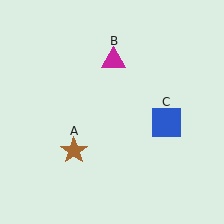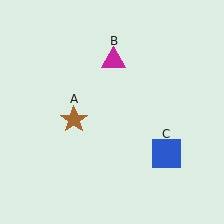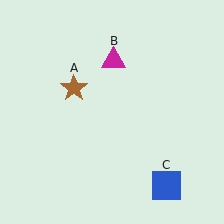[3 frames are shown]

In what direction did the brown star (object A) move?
The brown star (object A) moved up.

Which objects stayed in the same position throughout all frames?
Magenta triangle (object B) remained stationary.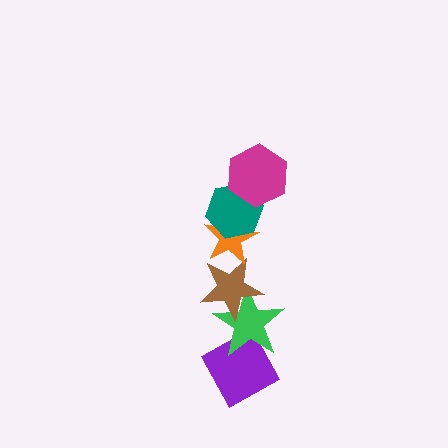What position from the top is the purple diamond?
The purple diamond is 6th from the top.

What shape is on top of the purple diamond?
The green star is on top of the purple diamond.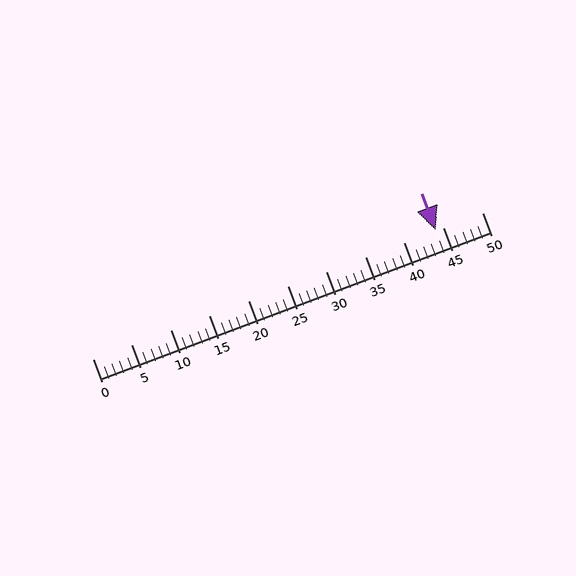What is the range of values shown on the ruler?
The ruler shows values from 0 to 50.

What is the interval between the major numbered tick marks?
The major tick marks are spaced 5 units apart.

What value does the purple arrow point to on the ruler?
The purple arrow points to approximately 44.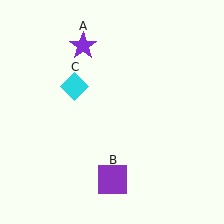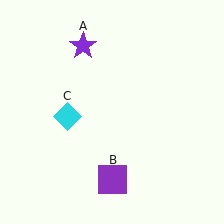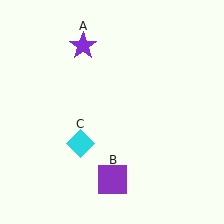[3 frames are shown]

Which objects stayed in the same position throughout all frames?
Purple star (object A) and purple square (object B) remained stationary.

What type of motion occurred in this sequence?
The cyan diamond (object C) rotated counterclockwise around the center of the scene.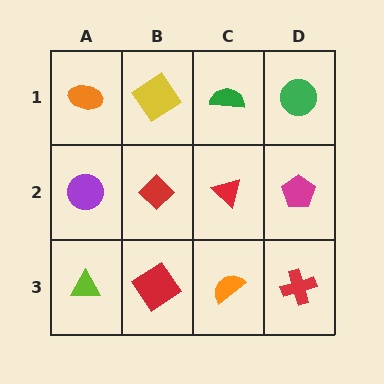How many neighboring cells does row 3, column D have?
2.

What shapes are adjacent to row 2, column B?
A yellow diamond (row 1, column B), a red diamond (row 3, column B), a purple circle (row 2, column A), a red triangle (row 2, column C).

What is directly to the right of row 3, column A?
A red diamond.